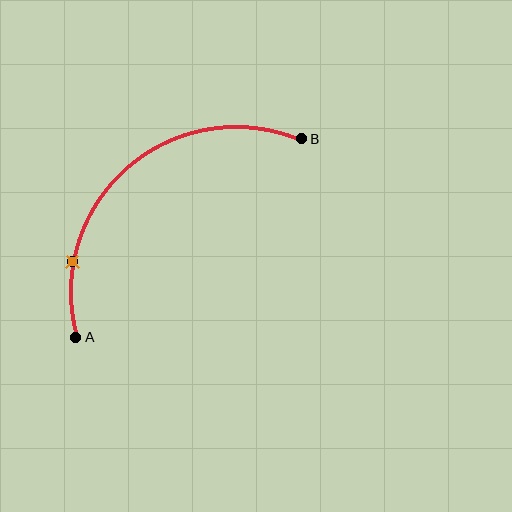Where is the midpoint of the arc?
The arc midpoint is the point on the curve farthest from the straight line joining A and B. It sits above and to the left of that line.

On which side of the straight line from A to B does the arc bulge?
The arc bulges above and to the left of the straight line connecting A and B.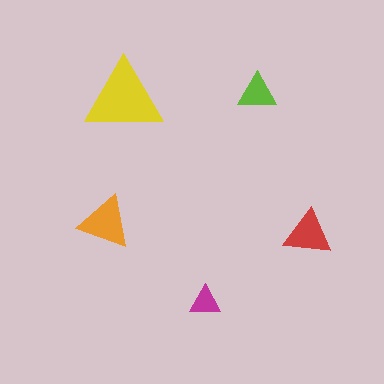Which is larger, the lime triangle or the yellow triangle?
The yellow one.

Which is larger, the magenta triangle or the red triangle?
The red one.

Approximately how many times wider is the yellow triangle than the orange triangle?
About 1.5 times wider.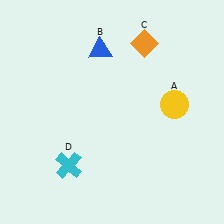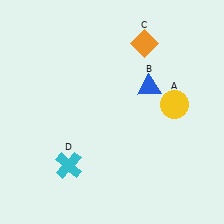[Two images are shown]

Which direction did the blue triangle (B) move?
The blue triangle (B) moved right.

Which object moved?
The blue triangle (B) moved right.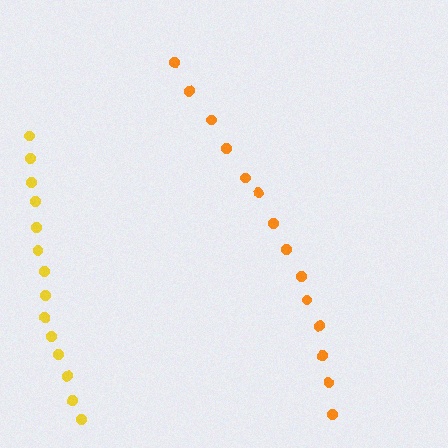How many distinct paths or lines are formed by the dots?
There are 2 distinct paths.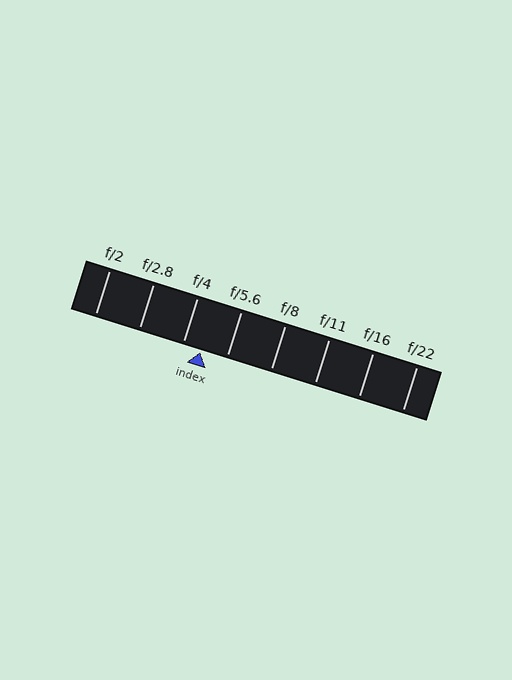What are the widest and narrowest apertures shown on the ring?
The widest aperture shown is f/2 and the narrowest is f/22.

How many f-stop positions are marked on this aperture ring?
There are 8 f-stop positions marked.